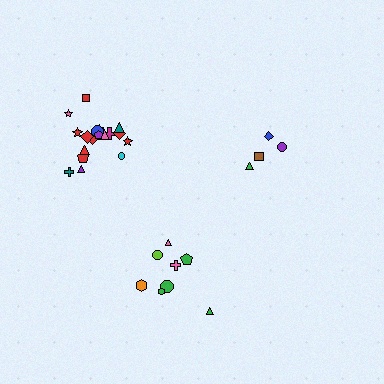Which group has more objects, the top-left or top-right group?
The top-left group.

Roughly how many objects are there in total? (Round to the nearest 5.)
Roughly 30 objects in total.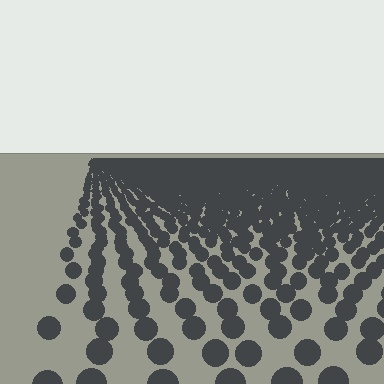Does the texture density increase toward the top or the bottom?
Density increases toward the top.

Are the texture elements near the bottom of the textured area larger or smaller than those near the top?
Larger. Near the bottom, elements are closer to the viewer and appear at a bigger on-screen size.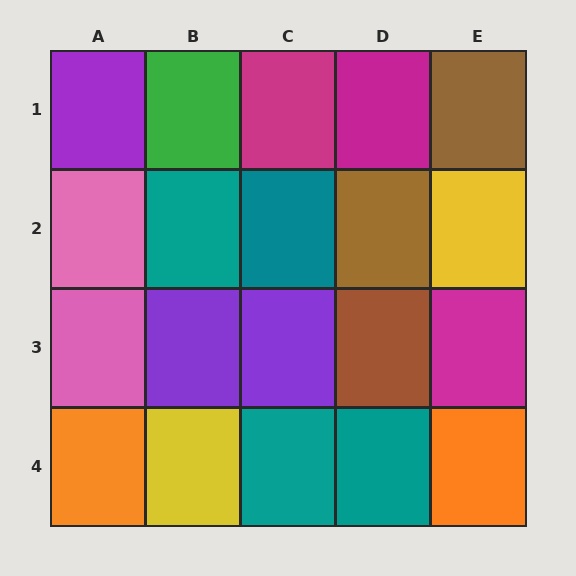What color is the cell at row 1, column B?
Green.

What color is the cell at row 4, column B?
Yellow.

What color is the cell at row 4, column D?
Teal.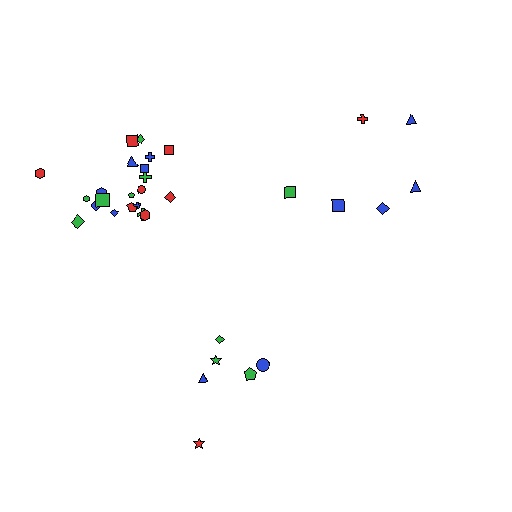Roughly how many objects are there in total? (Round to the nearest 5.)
Roughly 35 objects in total.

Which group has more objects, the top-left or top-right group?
The top-left group.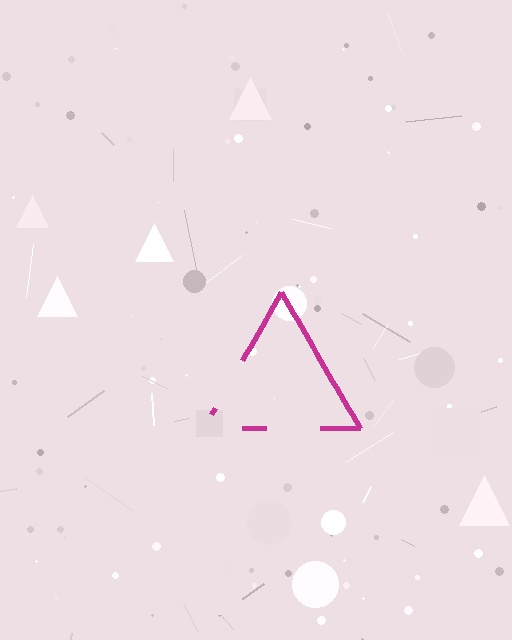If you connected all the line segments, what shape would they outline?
They would outline a triangle.